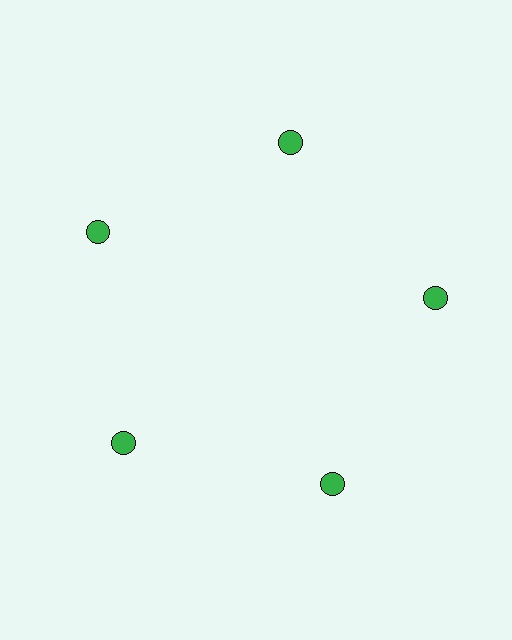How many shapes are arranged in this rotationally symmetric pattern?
There are 5 shapes, arranged in 5 groups of 1.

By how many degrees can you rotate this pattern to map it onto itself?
The pattern maps onto itself every 72 degrees of rotation.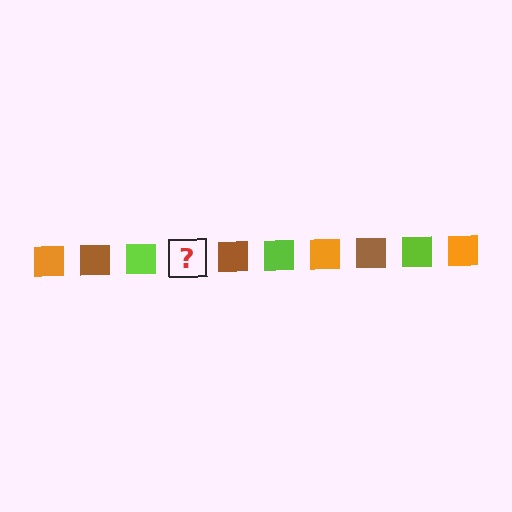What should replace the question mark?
The question mark should be replaced with an orange square.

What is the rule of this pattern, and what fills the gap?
The rule is that the pattern cycles through orange, brown, lime squares. The gap should be filled with an orange square.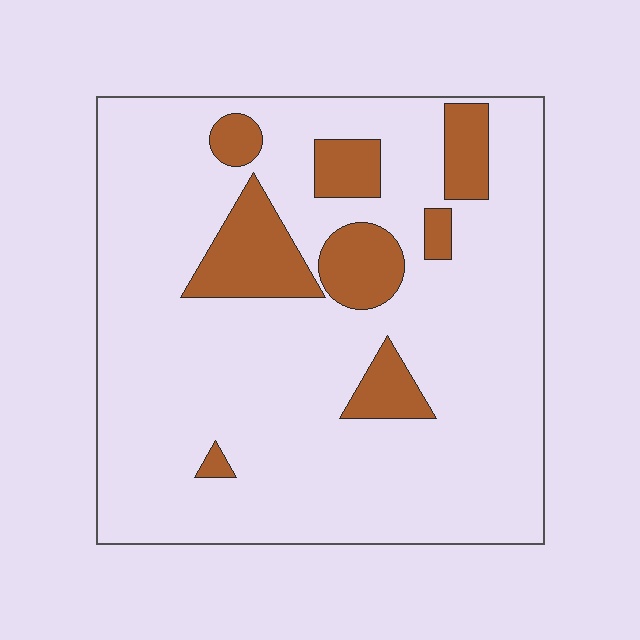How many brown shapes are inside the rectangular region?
8.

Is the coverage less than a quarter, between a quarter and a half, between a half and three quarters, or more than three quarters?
Less than a quarter.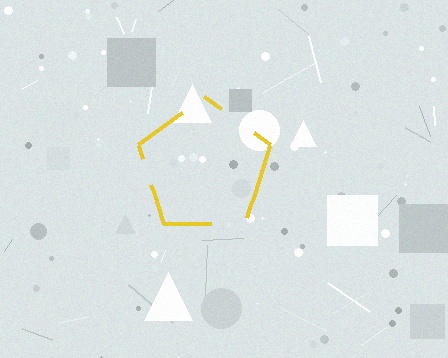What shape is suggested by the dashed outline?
The dashed outline suggests a pentagon.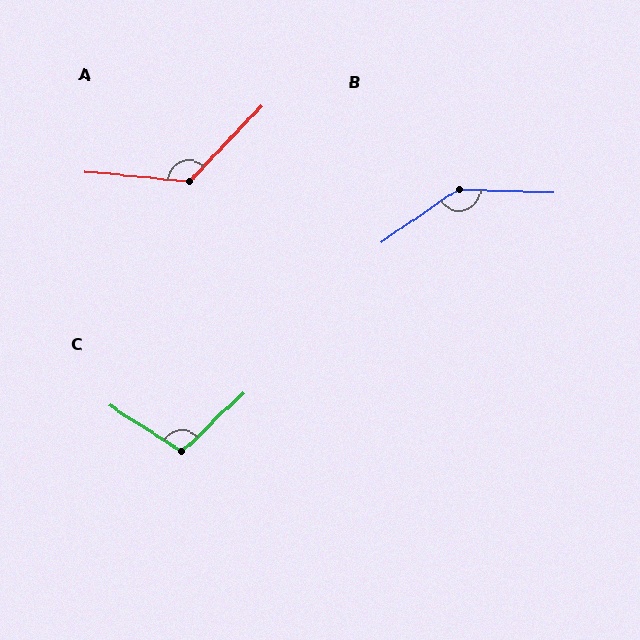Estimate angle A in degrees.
Approximately 129 degrees.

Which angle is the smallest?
C, at approximately 104 degrees.